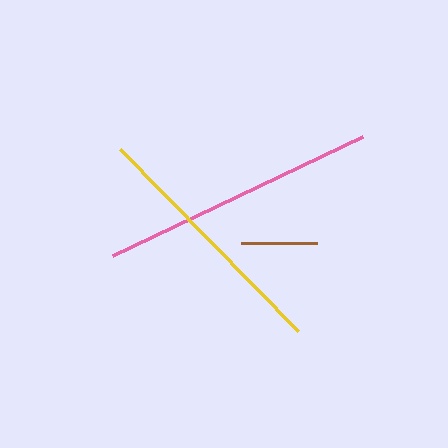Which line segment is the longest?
The pink line is the longest at approximately 277 pixels.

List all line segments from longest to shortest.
From longest to shortest: pink, yellow, brown.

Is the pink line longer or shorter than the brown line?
The pink line is longer than the brown line.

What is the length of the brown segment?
The brown segment is approximately 77 pixels long.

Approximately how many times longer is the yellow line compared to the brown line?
The yellow line is approximately 3.3 times the length of the brown line.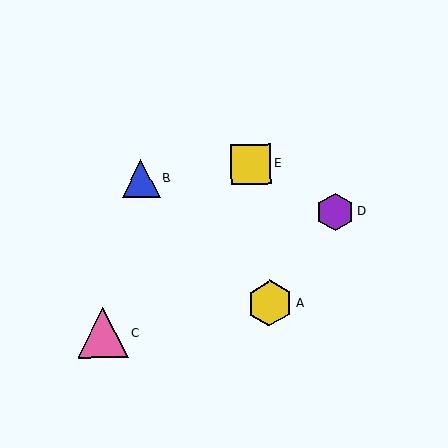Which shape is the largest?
The pink triangle (labeled C) is the largest.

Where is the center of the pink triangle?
The center of the pink triangle is at (103, 333).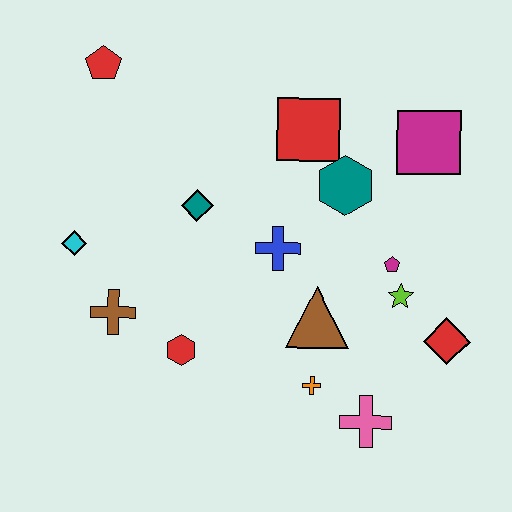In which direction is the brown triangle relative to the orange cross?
The brown triangle is above the orange cross.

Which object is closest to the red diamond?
The lime star is closest to the red diamond.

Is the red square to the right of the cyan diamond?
Yes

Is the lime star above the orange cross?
Yes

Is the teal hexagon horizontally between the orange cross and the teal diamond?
No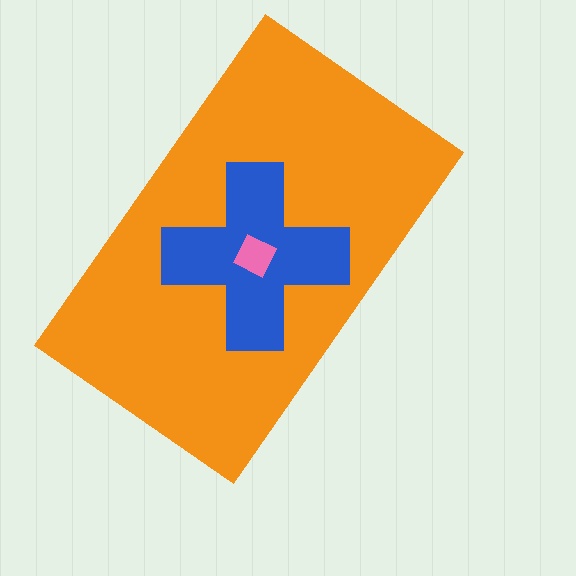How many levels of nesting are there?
3.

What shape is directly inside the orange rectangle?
The blue cross.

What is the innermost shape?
The pink diamond.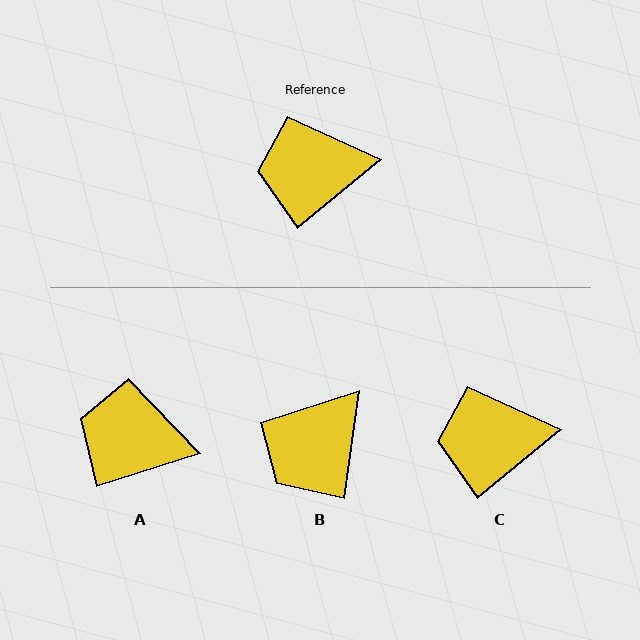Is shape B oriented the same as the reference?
No, it is off by about 43 degrees.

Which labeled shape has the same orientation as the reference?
C.